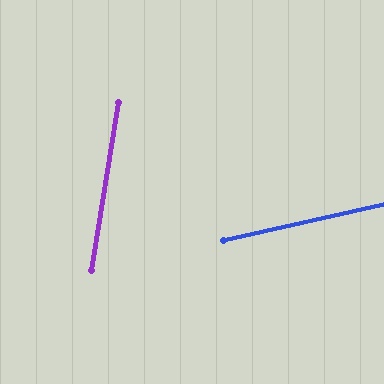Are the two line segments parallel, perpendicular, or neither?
Neither parallel nor perpendicular — they differ by about 68°.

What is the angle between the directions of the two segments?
Approximately 68 degrees.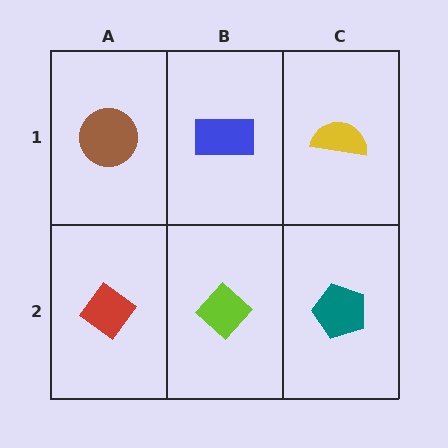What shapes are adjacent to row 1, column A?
A red diamond (row 2, column A), a blue rectangle (row 1, column B).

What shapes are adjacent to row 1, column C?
A teal pentagon (row 2, column C), a blue rectangle (row 1, column B).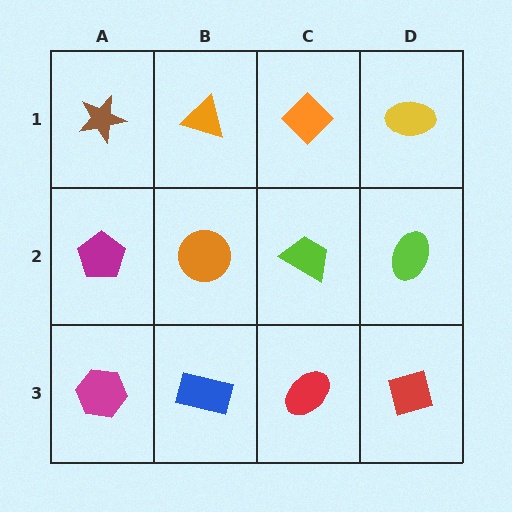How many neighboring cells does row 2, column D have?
3.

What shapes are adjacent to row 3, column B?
An orange circle (row 2, column B), a magenta hexagon (row 3, column A), a red ellipse (row 3, column C).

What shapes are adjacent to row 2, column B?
An orange triangle (row 1, column B), a blue rectangle (row 3, column B), a magenta pentagon (row 2, column A), a lime trapezoid (row 2, column C).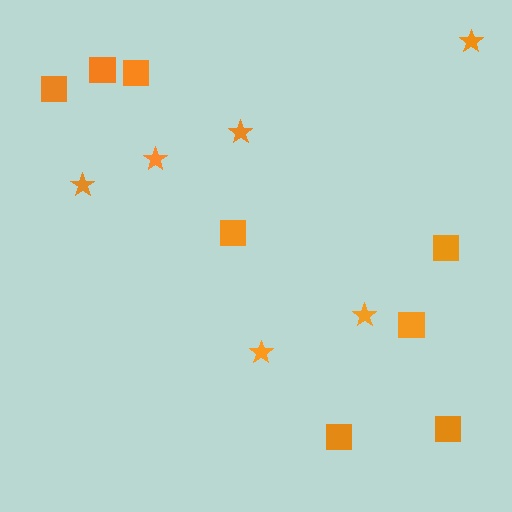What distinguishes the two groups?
There are 2 groups: one group of stars (6) and one group of squares (8).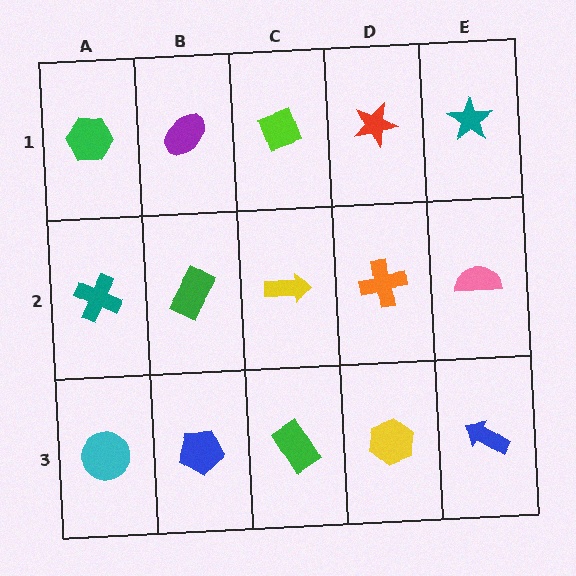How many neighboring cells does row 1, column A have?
2.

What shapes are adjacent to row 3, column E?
A pink semicircle (row 2, column E), a yellow hexagon (row 3, column D).